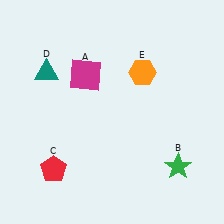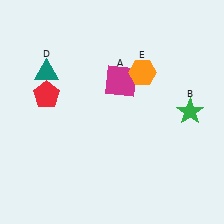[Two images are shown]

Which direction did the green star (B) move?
The green star (B) moved up.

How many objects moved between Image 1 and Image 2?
3 objects moved between the two images.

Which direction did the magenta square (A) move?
The magenta square (A) moved right.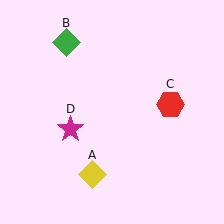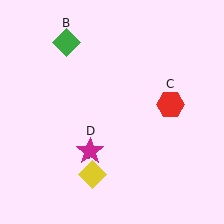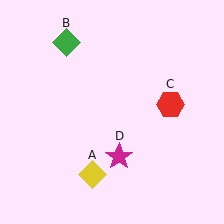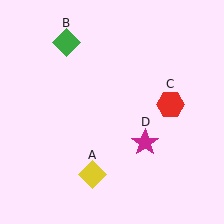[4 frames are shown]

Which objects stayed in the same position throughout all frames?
Yellow diamond (object A) and green diamond (object B) and red hexagon (object C) remained stationary.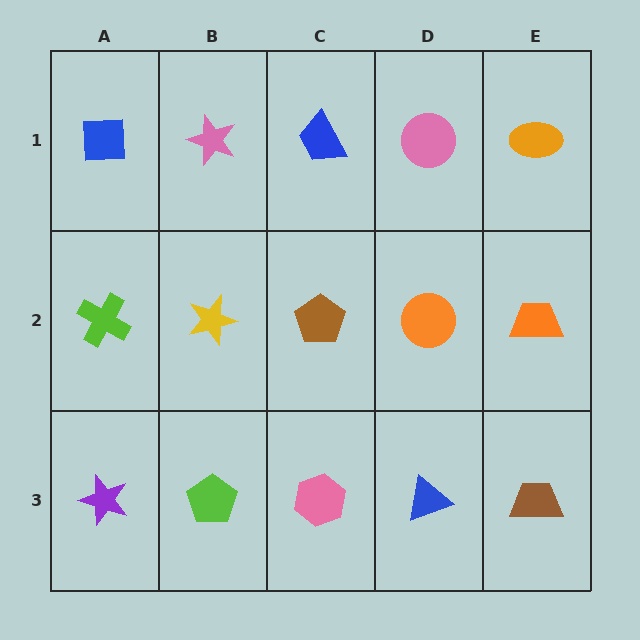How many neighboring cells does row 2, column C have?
4.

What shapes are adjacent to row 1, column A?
A lime cross (row 2, column A), a pink star (row 1, column B).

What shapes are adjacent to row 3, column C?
A brown pentagon (row 2, column C), a lime pentagon (row 3, column B), a blue triangle (row 3, column D).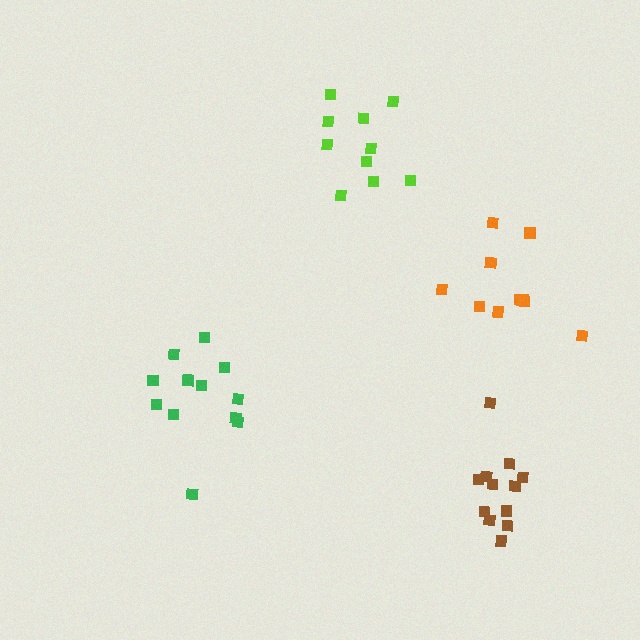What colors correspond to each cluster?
The clusters are colored: brown, lime, green, orange.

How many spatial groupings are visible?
There are 4 spatial groupings.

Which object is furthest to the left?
The green cluster is leftmost.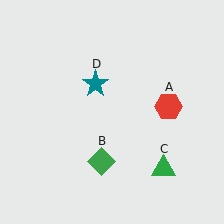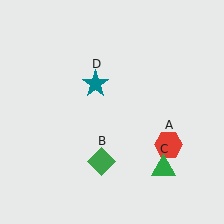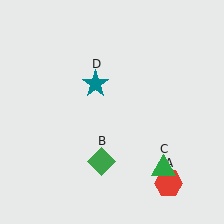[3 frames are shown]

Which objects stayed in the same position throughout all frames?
Green diamond (object B) and green triangle (object C) and teal star (object D) remained stationary.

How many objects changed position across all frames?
1 object changed position: red hexagon (object A).